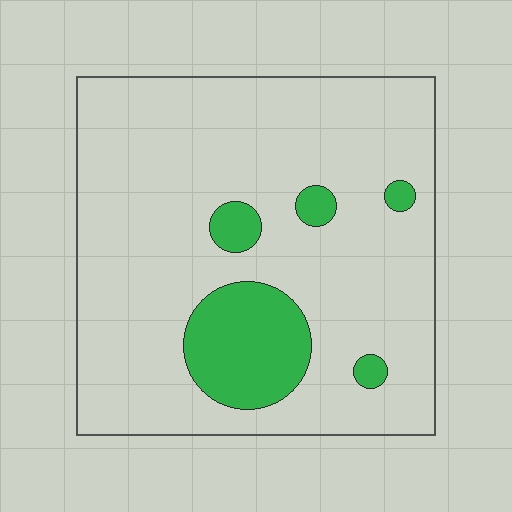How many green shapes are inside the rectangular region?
5.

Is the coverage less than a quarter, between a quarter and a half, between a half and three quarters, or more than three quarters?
Less than a quarter.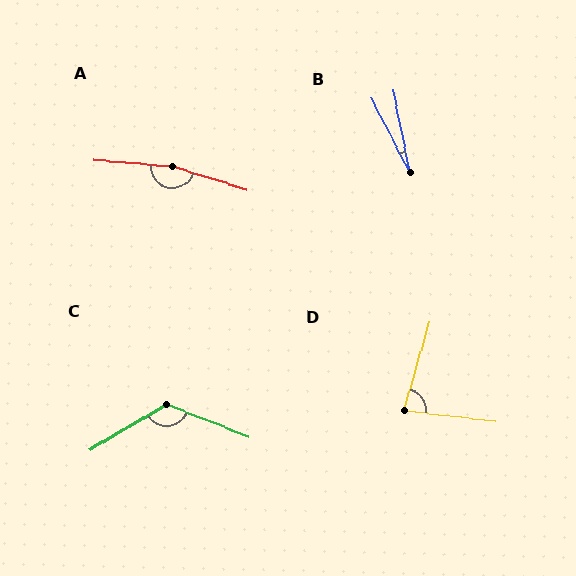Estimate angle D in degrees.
Approximately 80 degrees.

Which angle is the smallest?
B, at approximately 16 degrees.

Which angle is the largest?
A, at approximately 167 degrees.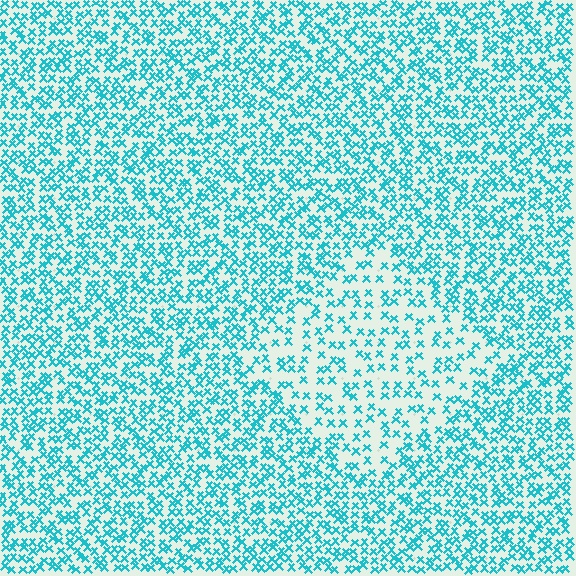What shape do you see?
I see a diamond.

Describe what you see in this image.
The image contains small cyan elements arranged at two different densities. A diamond-shaped region is visible where the elements are less densely packed than the surrounding area.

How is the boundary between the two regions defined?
The boundary is defined by a change in element density (approximately 2.0x ratio). All elements are the same color, size, and shape.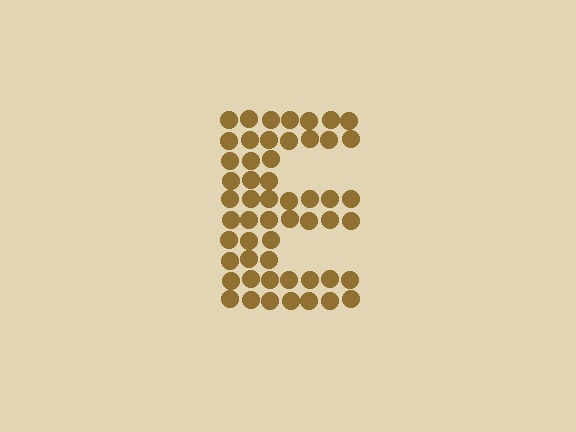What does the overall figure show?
The overall figure shows the letter E.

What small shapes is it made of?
It is made of small circles.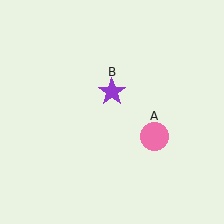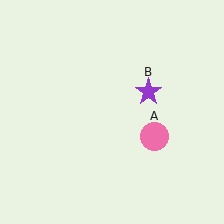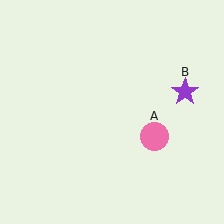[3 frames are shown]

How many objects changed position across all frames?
1 object changed position: purple star (object B).